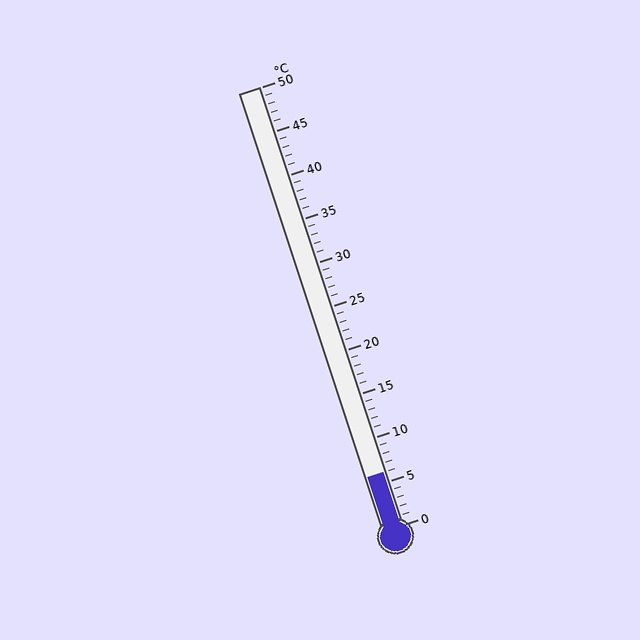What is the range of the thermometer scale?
The thermometer scale ranges from 0°C to 50°C.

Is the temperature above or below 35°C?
The temperature is below 35°C.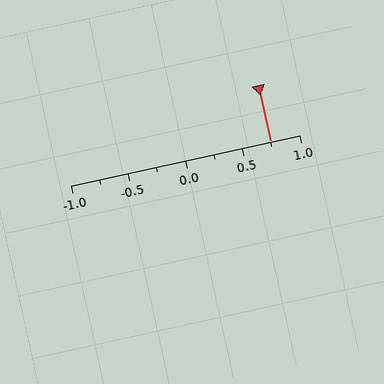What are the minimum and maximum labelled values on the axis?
The axis runs from -1.0 to 1.0.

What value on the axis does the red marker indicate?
The marker indicates approximately 0.75.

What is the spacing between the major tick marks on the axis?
The major ticks are spaced 0.5 apart.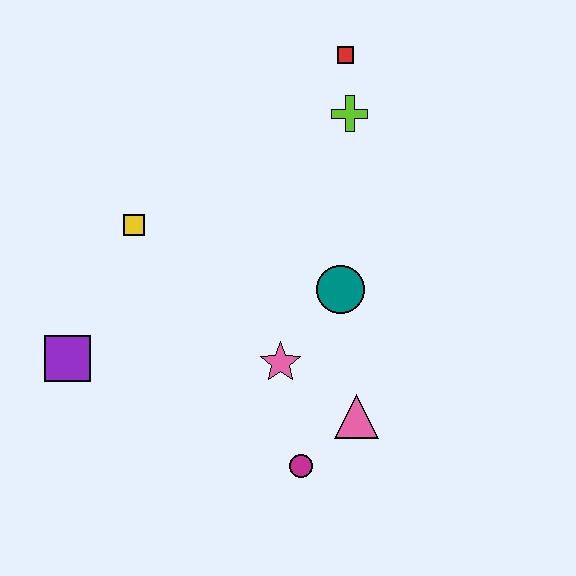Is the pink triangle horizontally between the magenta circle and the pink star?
No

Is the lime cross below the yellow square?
No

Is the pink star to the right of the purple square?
Yes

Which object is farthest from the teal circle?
The purple square is farthest from the teal circle.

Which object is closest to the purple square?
The yellow square is closest to the purple square.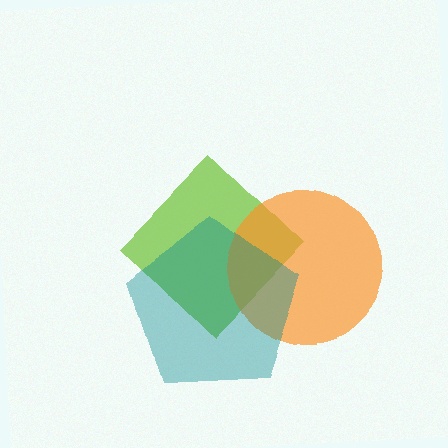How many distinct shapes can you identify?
There are 3 distinct shapes: a lime diamond, an orange circle, a teal pentagon.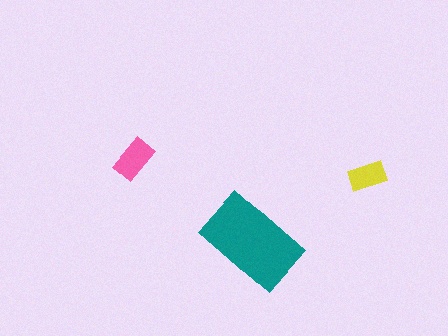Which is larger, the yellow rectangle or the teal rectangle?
The teal one.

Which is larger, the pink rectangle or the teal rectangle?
The teal one.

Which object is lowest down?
The teal rectangle is bottommost.